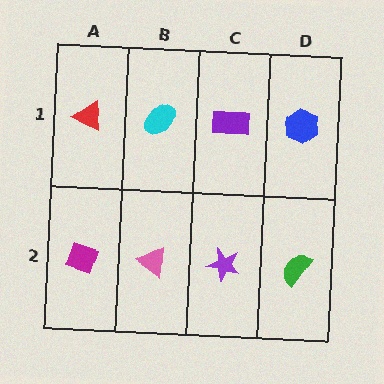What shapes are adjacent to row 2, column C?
A purple rectangle (row 1, column C), a pink triangle (row 2, column B), a green semicircle (row 2, column D).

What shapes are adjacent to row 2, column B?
A cyan ellipse (row 1, column B), a magenta diamond (row 2, column A), a purple star (row 2, column C).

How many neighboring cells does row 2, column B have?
3.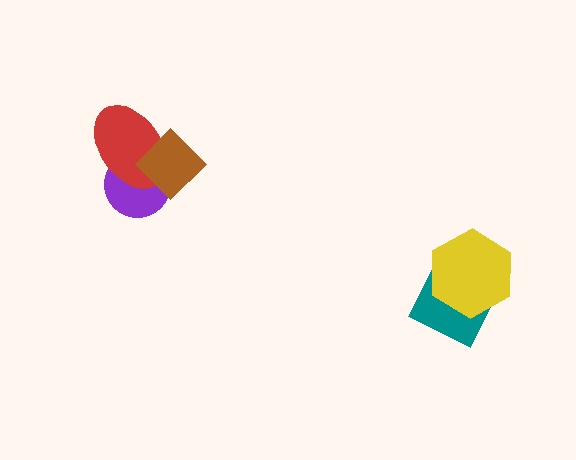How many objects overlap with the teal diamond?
1 object overlaps with the teal diamond.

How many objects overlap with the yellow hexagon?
1 object overlaps with the yellow hexagon.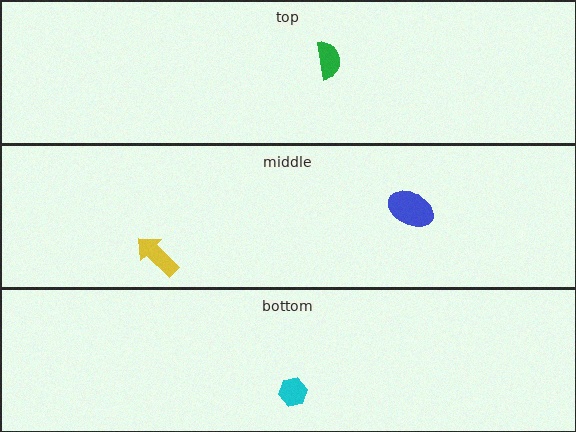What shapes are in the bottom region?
The cyan hexagon.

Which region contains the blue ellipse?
The middle region.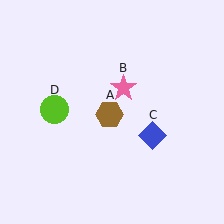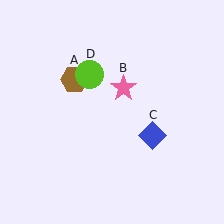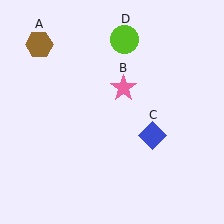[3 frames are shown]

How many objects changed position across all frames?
2 objects changed position: brown hexagon (object A), lime circle (object D).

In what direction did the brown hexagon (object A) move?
The brown hexagon (object A) moved up and to the left.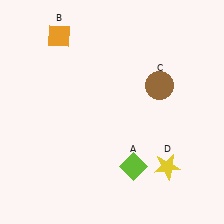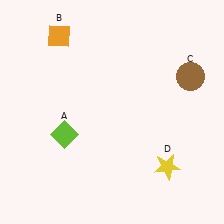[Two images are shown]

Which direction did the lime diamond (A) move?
The lime diamond (A) moved left.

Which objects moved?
The objects that moved are: the lime diamond (A), the brown circle (C).